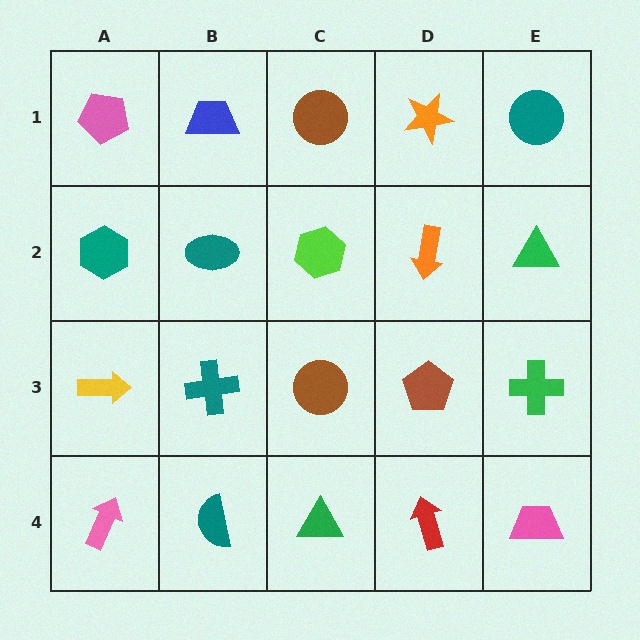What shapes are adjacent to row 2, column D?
An orange star (row 1, column D), a brown pentagon (row 3, column D), a lime hexagon (row 2, column C), a green triangle (row 2, column E).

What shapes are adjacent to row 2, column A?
A pink pentagon (row 1, column A), a yellow arrow (row 3, column A), a teal ellipse (row 2, column B).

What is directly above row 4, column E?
A green cross.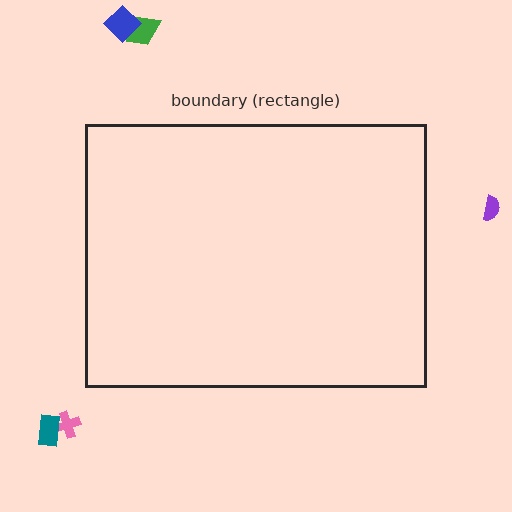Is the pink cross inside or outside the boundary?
Outside.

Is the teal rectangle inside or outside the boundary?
Outside.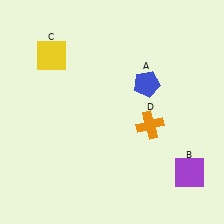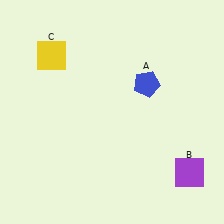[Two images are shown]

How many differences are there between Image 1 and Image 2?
There is 1 difference between the two images.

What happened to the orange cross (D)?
The orange cross (D) was removed in Image 2. It was in the bottom-right area of Image 1.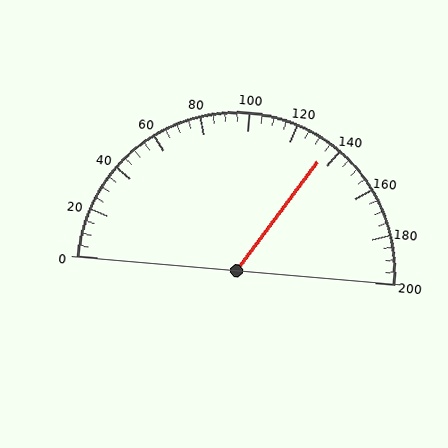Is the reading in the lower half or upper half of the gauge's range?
The reading is in the upper half of the range (0 to 200).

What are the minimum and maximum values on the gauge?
The gauge ranges from 0 to 200.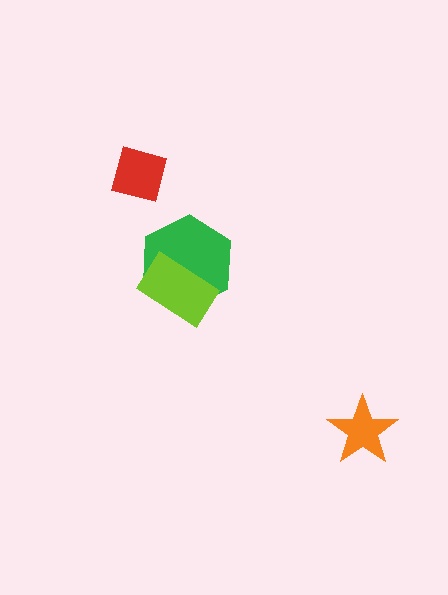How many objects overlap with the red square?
0 objects overlap with the red square.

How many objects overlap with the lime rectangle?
1 object overlaps with the lime rectangle.